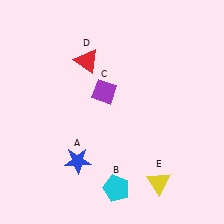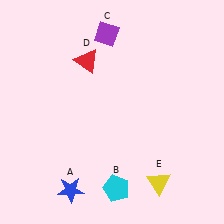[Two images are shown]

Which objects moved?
The objects that moved are: the blue star (A), the purple diamond (C).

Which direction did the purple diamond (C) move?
The purple diamond (C) moved up.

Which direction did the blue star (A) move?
The blue star (A) moved down.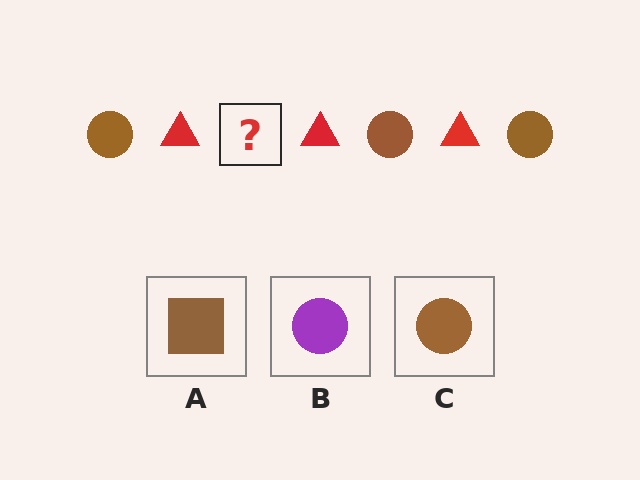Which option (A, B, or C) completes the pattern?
C.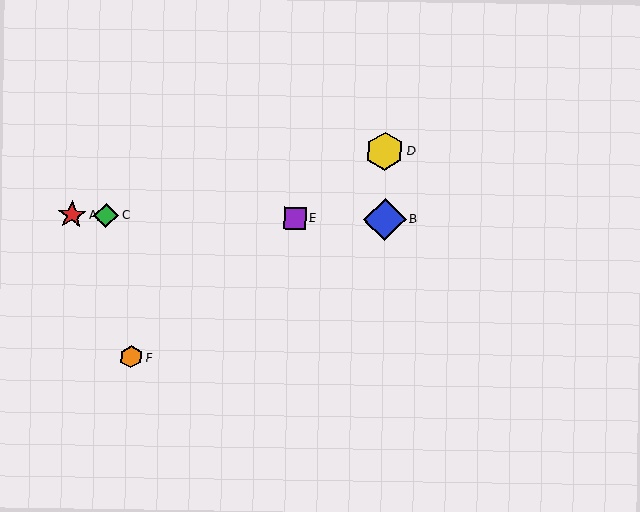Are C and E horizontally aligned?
Yes, both are at y≈215.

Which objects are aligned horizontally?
Objects A, B, C, E are aligned horizontally.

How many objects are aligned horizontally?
4 objects (A, B, C, E) are aligned horizontally.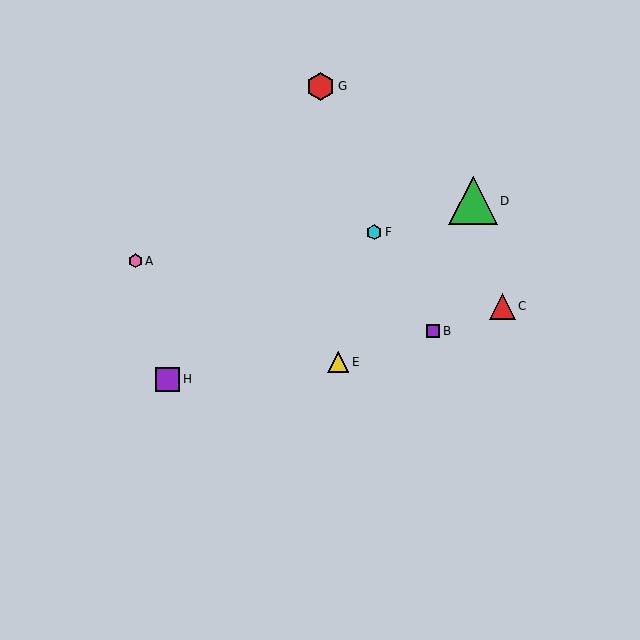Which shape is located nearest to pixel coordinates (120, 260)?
The pink hexagon (labeled A) at (135, 261) is nearest to that location.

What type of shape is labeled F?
Shape F is a cyan hexagon.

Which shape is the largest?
The green triangle (labeled D) is the largest.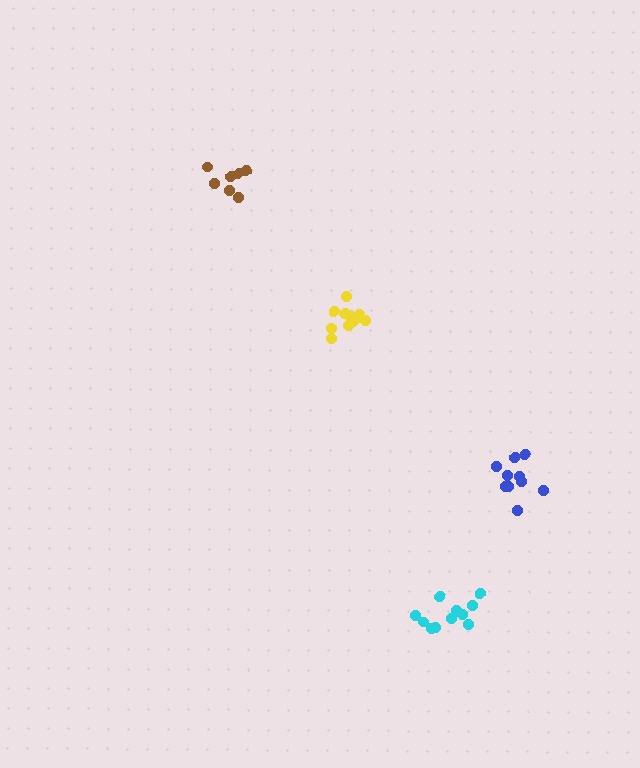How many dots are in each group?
Group 1: 12 dots, Group 2: 10 dots, Group 3: 7 dots, Group 4: 11 dots (40 total).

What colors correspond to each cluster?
The clusters are colored: yellow, blue, brown, cyan.